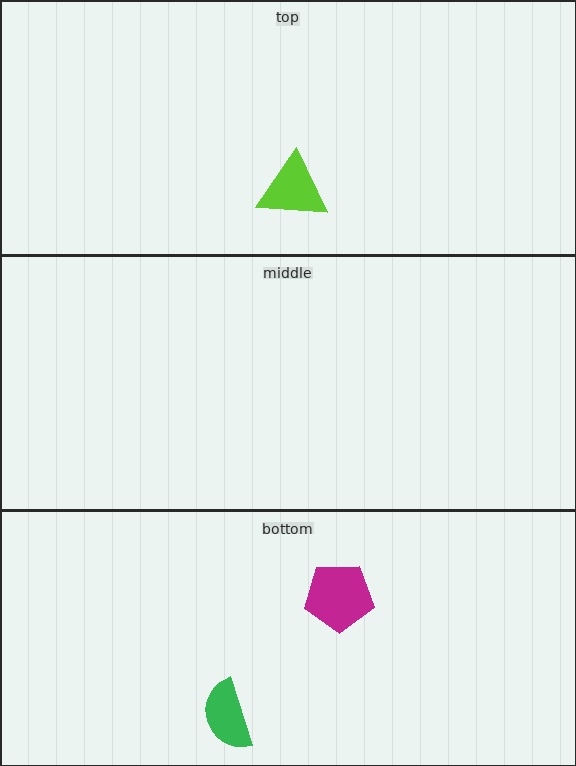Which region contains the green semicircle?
The bottom region.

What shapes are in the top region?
The lime triangle.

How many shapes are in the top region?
1.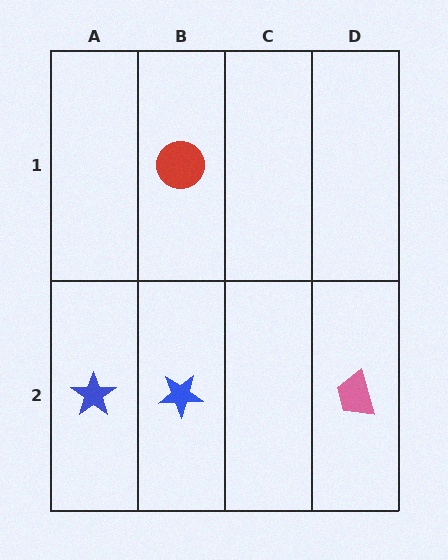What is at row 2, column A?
A blue star.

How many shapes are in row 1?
1 shape.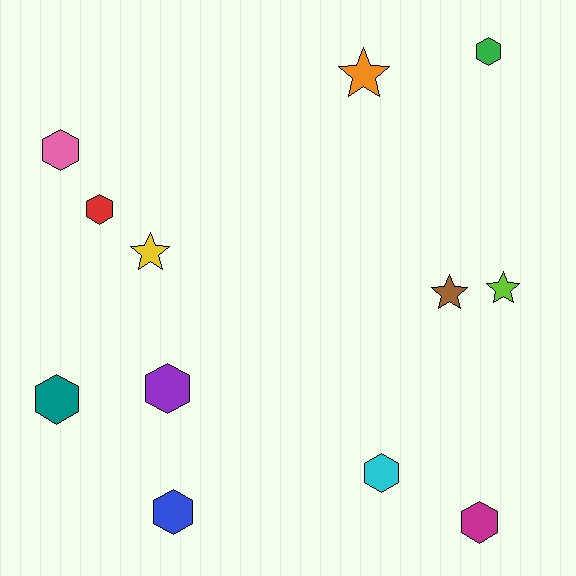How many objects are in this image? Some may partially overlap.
There are 12 objects.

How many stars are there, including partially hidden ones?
There are 4 stars.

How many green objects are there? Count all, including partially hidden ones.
There is 1 green object.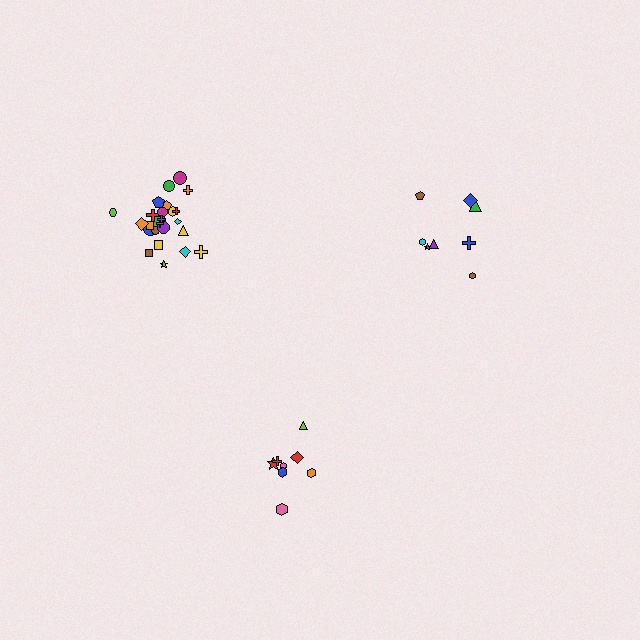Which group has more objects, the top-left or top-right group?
The top-left group.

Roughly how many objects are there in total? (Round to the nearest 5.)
Roughly 40 objects in total.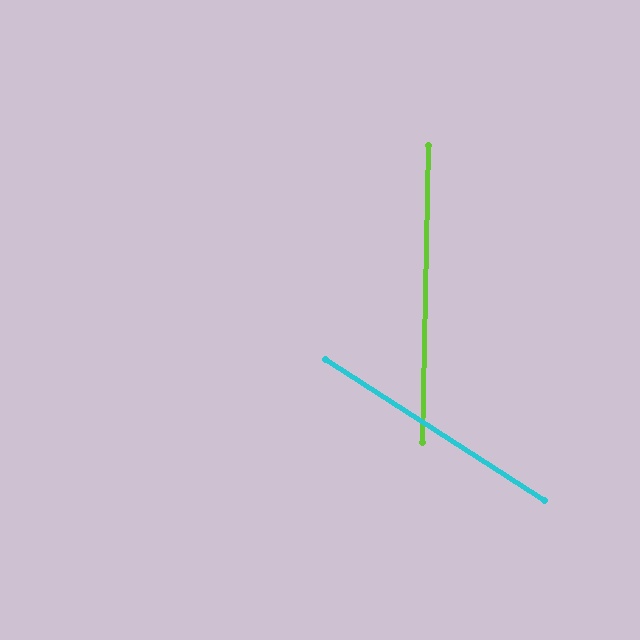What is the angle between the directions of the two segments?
Approximately 58 degrees.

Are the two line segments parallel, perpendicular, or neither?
Neither parallel nor perpendicular — they differ by about 58°.